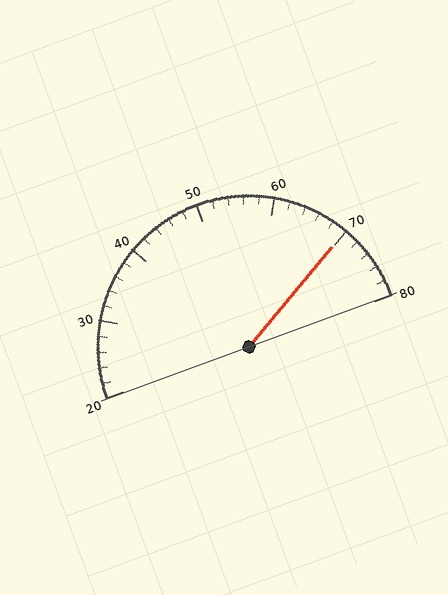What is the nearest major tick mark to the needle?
The nearest major tick mark is 70.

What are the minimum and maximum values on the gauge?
The gauge ranges from 20 to 80.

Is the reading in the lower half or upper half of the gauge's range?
The reading is in the upper half of the range (20 to 80).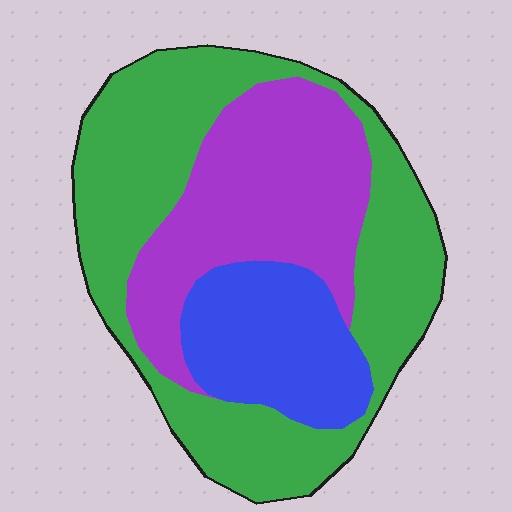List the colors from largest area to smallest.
From largest to smallest: green, purple, blue.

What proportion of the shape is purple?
Purple takes up between a quarter and a half of the shape.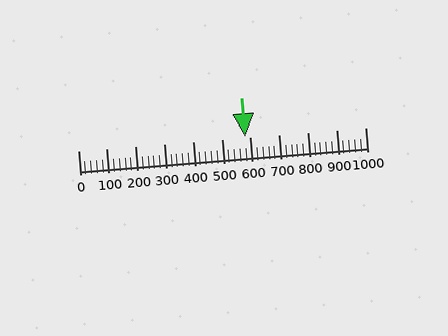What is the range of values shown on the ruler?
The ruler shows values from 0 to 1000.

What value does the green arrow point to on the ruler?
The green arrow points to approximately 580.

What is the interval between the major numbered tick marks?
The major tick marks are spaced 100 units apart.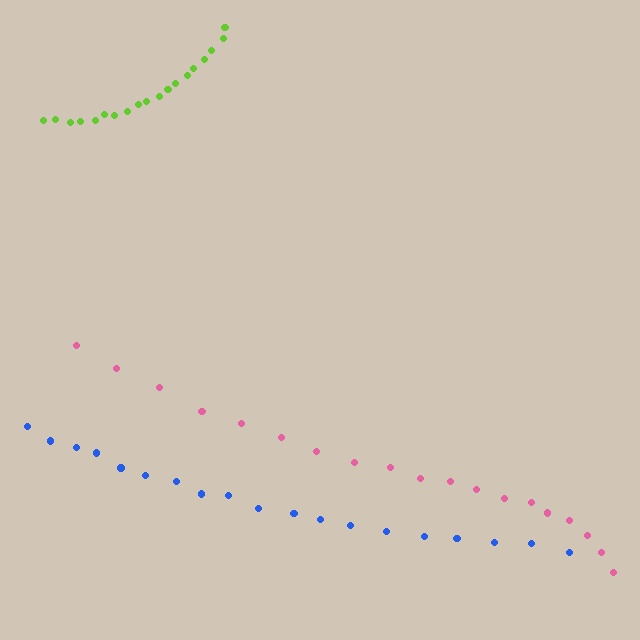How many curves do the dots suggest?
There are 3 distinct paths.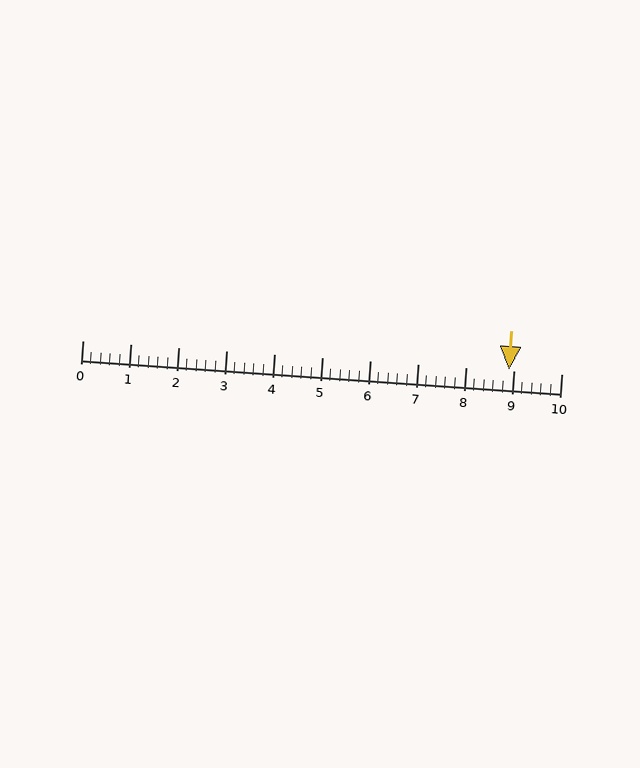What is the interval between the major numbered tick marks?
The major tick marks are spaced 1 units apart.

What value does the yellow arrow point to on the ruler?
The yellow arrow points to approximately 8.9.